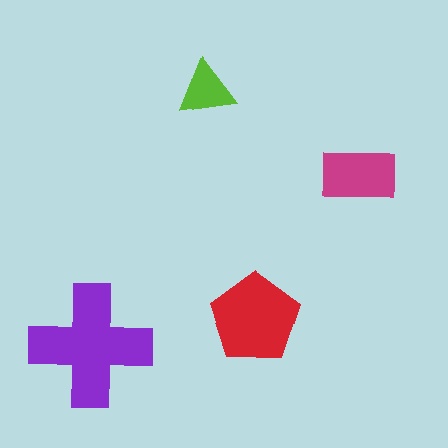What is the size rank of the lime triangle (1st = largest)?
4th.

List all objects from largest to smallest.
The purple cross, the red pentagon, the magenta rectangle, the lime triangle.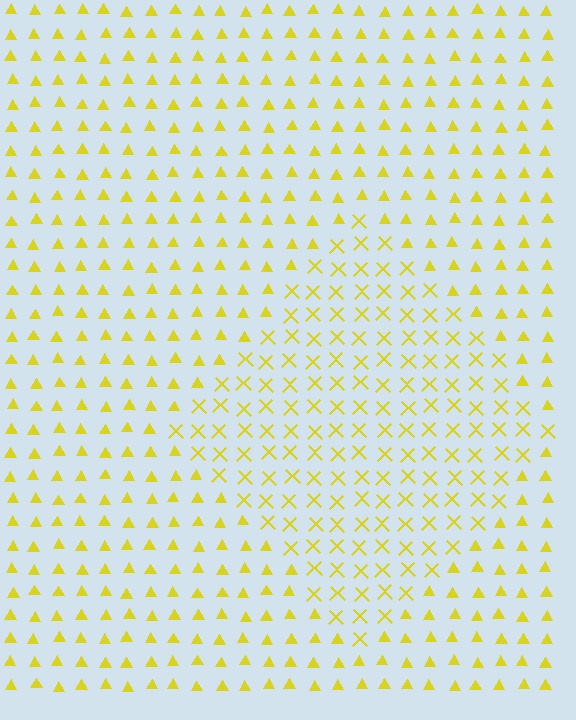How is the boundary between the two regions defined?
The boundary is defined by a change in element shape: X marks inside vs. triangles outside. All elements share the same color and spacing.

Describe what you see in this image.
The image is filled with small yellow elements arranged in a uniform grid. A diamond-shaped region contains X marks, while the surrounding area contains triangles. The boundary is defined purely by the change in element shape.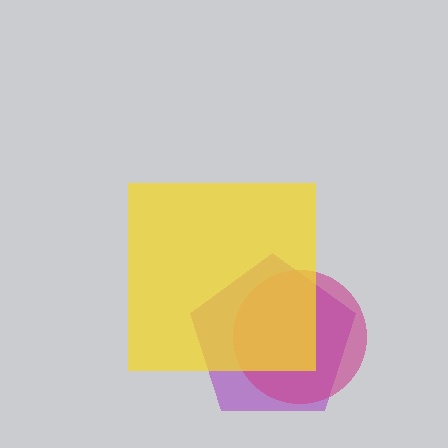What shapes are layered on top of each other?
The layered shapes are: a purple pentagon, a magenta circle, a yellow square.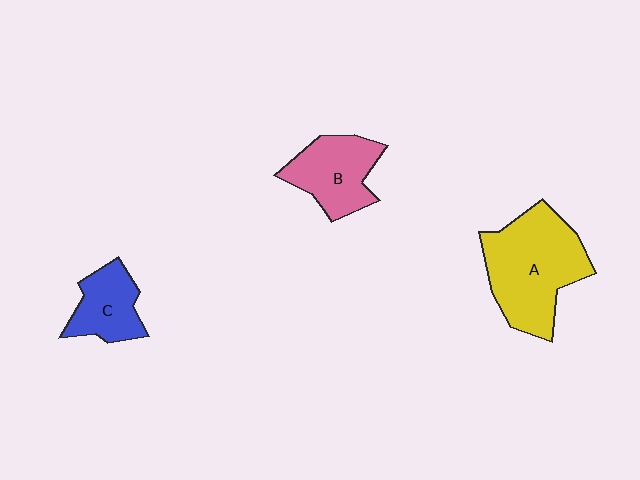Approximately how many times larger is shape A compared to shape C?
Approximately 2.1 times.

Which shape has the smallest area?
Shape C (blue).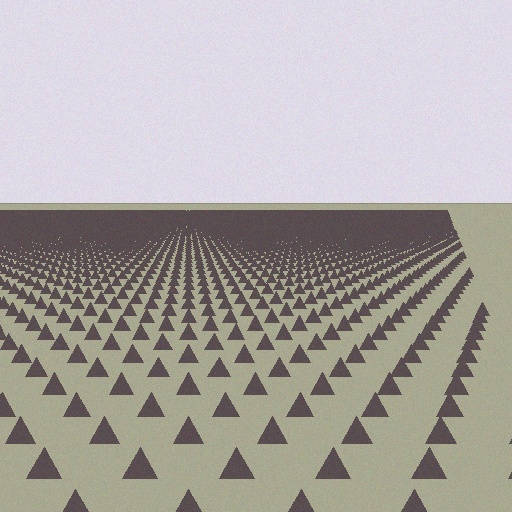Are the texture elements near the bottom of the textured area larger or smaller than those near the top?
Larger. Near the bottom, elements are closer to the viewer and appear at a bigger on-screen size.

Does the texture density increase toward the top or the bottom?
Density increases toward the top.